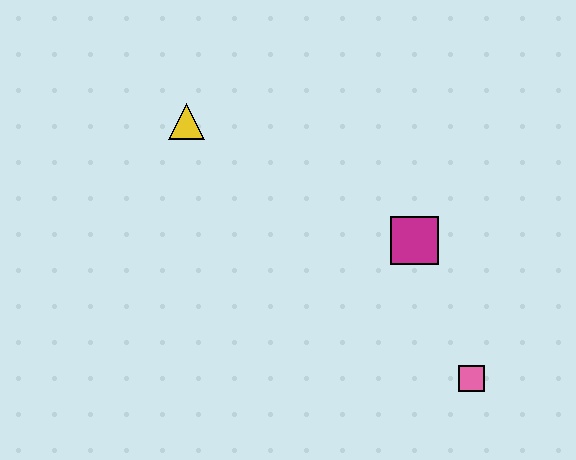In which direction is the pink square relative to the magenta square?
The pink square is below the magenta square.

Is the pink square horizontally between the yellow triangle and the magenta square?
No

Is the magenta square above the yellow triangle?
No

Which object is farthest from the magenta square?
The yellow triangle is farthest from the magenta square.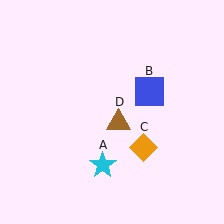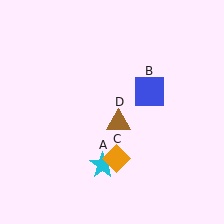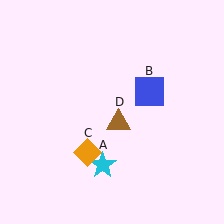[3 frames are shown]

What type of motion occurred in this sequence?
The orange diamond (object C) rotated clockwise around the center of the scene.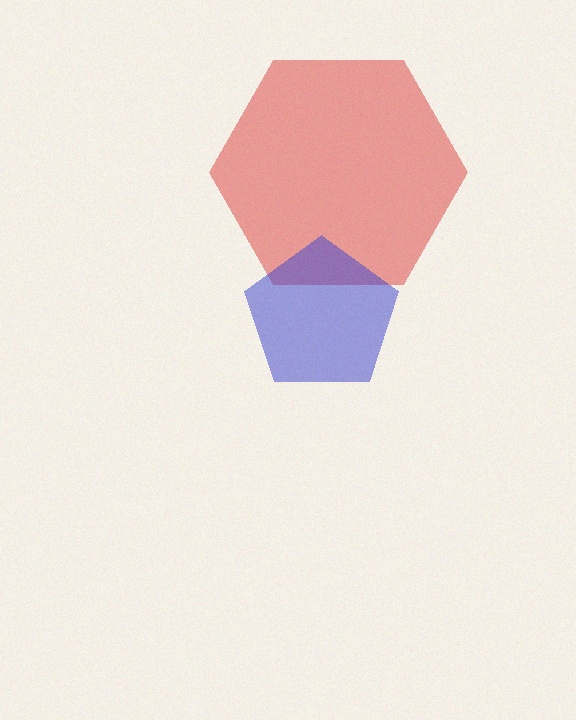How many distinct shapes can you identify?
There are 2 distinct shapes: a red hexagon, a blue pentagon.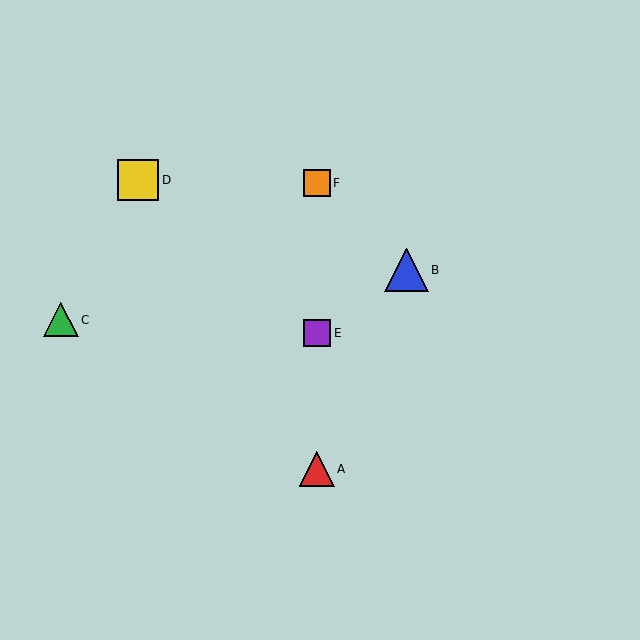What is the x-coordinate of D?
Object D is at x≈138.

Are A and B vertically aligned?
No, A is at x≈317 and B is at x≈406.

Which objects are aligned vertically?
Objects A, E, F are aligned vertically.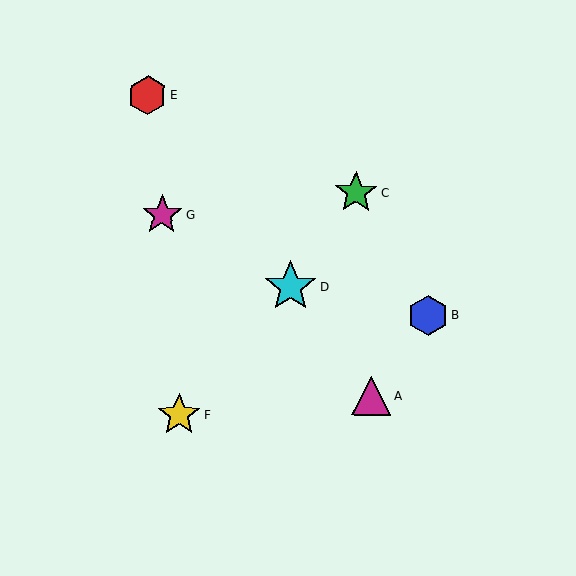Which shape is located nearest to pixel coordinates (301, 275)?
The cyan star (labeled D) at (290, 287) is nearest to that location.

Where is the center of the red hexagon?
The center of the red hexagon is at (147, 95).